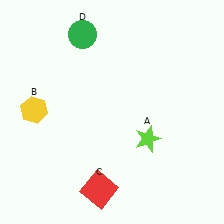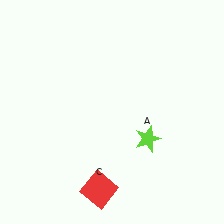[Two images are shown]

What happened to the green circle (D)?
The green circle (D) was removed in Image 2. It was in the top-left area of Image 1.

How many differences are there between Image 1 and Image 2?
There are 2 differences between the two images.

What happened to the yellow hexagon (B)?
The yellow hexagon (B) was removed in Image 2. It was in the top-left area of Image 1.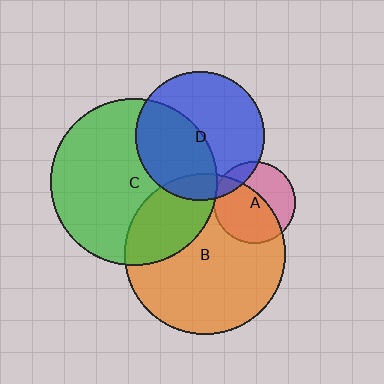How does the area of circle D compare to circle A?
Approximately 2.5 times.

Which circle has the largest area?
Circle C (green).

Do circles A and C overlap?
Yes.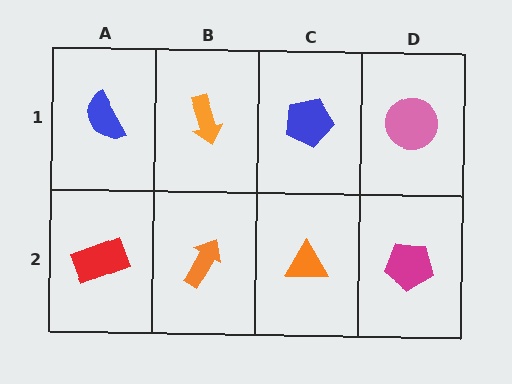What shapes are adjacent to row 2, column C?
A blue pentagon (row 1, column C), an orange arrow (row 2, column B), a magenta pentagon (row 2, column D).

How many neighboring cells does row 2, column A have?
2.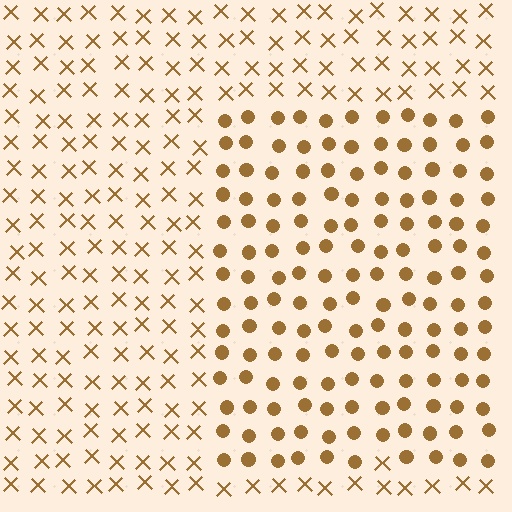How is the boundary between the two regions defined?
The boundary is defined by a change in element shape: circles inside vs. X marks outside. All elements share the same color and spacing.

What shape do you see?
I see a rectangle.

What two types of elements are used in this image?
The image uses circles inside the rectangle region and X marks outside it.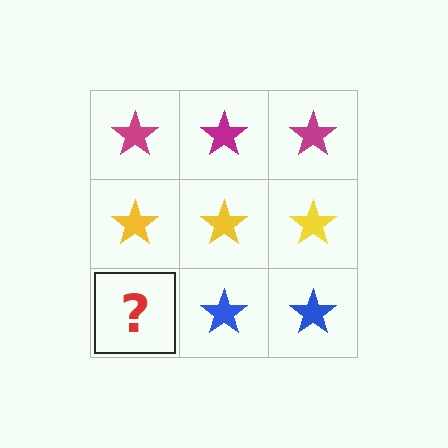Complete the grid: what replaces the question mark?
The question mark should be replaced with a blue star.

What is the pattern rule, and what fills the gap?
The rule is that each row has a consistent color. The gap should be filled with a blue star.